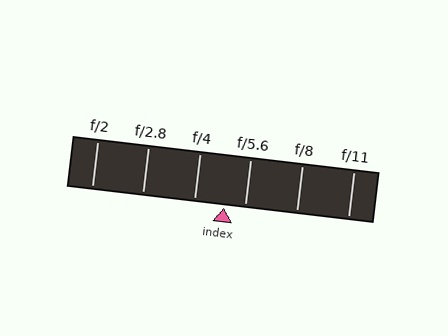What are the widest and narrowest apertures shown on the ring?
The widest aperture shown is f/2 and the narrowest is f/11.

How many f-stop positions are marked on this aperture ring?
There are 6 f-stop positions marked.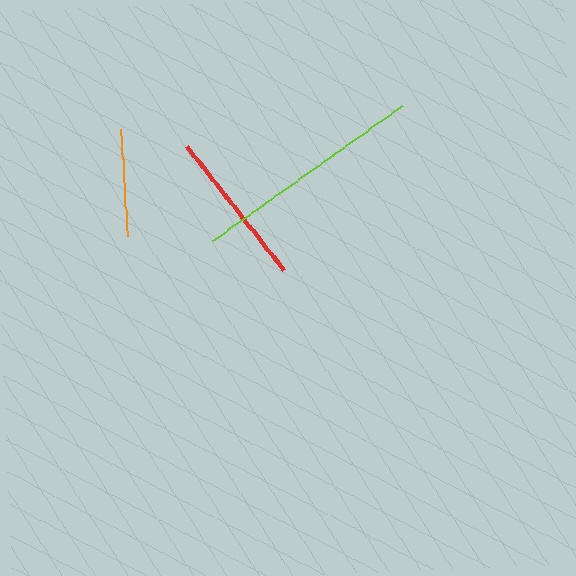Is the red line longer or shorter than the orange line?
The red line is longer than the orange line.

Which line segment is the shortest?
The orange line is the shortest at approximately 107 pixels.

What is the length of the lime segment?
The lime segment is approximately 233 pixels long.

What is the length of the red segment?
The red segment is approximately 157 pixels long.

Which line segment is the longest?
The lime line is the longest at approximately 233 pixels.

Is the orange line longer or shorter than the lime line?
The lime line is longer than the orange line.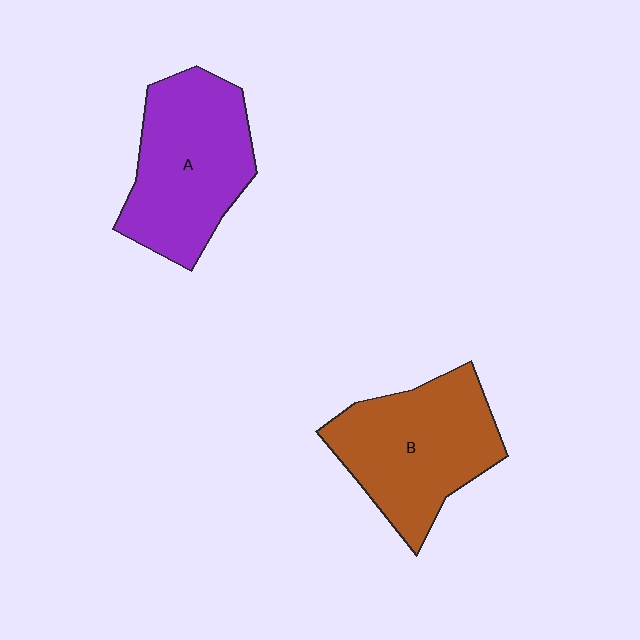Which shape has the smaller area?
Shape A (purple).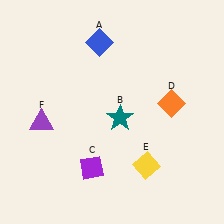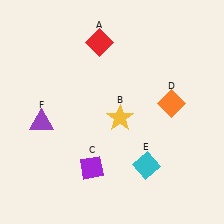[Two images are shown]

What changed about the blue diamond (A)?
In Image 1, A is blue. In Image 2, it changed to red.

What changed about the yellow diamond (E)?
In Image 1, E is yellow. In Image 2, it changed to cyan.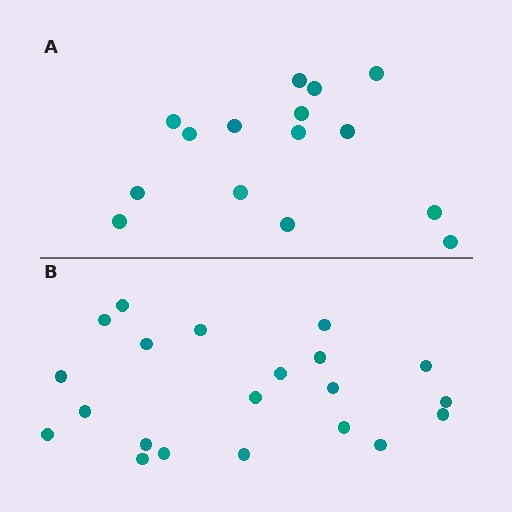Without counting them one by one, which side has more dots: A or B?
Region B (the bottom region) has more dots.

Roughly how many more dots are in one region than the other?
Region B has about 6 more dots than region A.